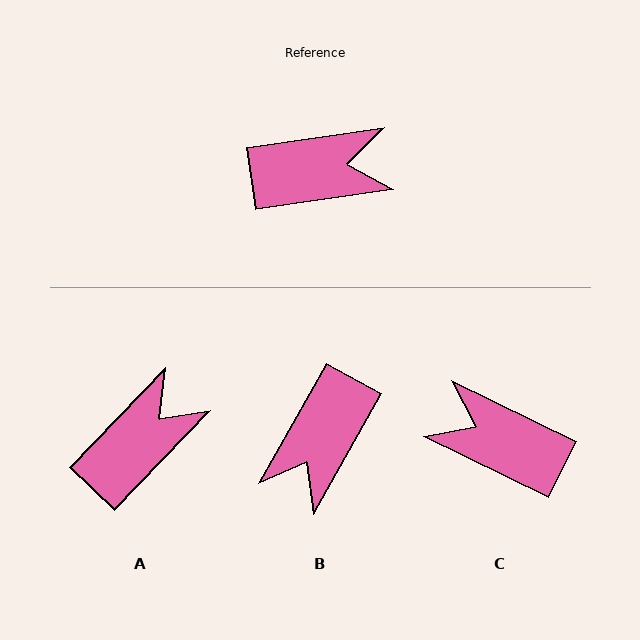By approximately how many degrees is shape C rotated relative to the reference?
Approximately 146 degrees counter-clockwise.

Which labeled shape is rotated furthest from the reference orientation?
C, about 146 degrees away.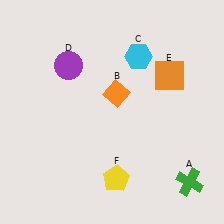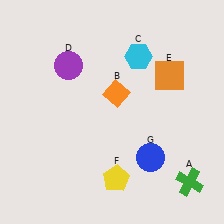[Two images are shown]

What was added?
A blue circle (G) was added in Image 2.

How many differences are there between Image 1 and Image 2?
There is 1 difference between the two images.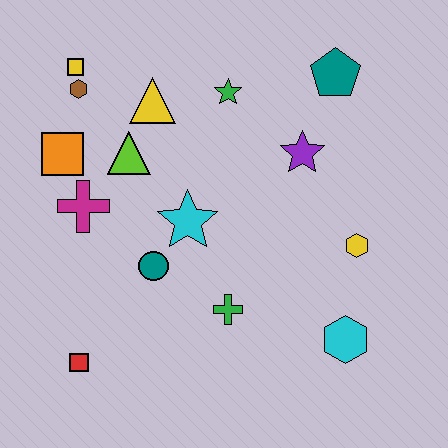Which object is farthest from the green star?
The red square is farthest from the green star.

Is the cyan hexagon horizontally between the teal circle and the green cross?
No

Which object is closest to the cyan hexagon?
The yellow hexagon is closest to the cyan hexagon.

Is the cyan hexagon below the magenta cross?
Yes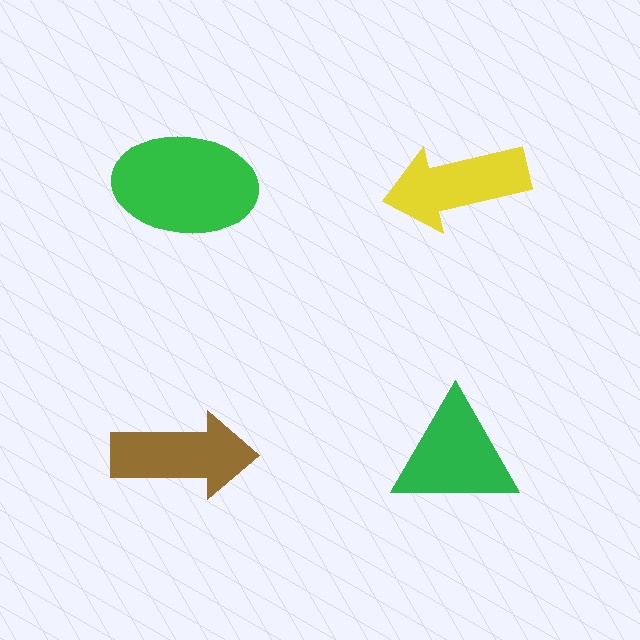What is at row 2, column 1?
A brown arrow.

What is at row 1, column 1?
A green ellipse.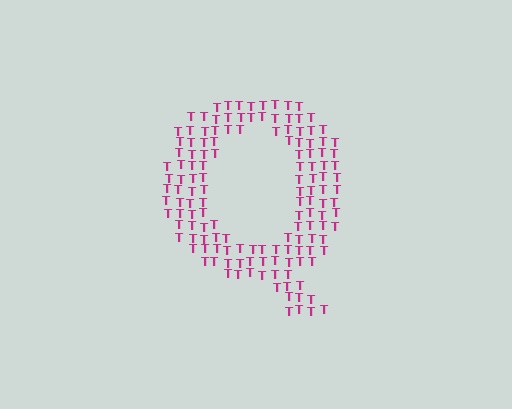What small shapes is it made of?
It is made of small letter T's.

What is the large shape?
The large shape is the letter Q.